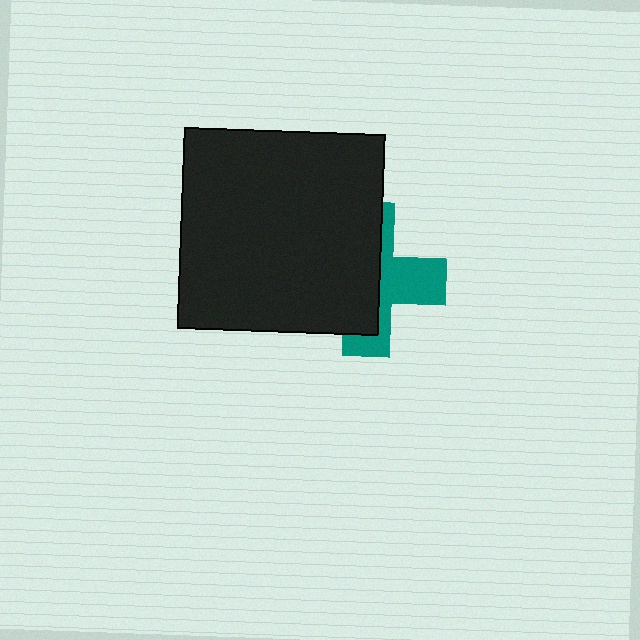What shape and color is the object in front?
The object in front is a black square.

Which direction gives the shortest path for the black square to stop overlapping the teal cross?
Moving left gives the shortest separation.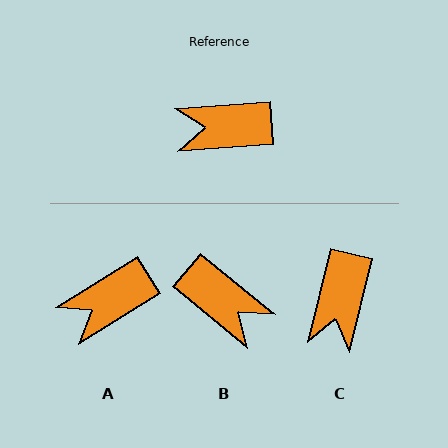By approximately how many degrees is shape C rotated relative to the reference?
Approximately 72 degrees counter-clockwise.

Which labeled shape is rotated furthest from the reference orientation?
B, about 137 degrees away.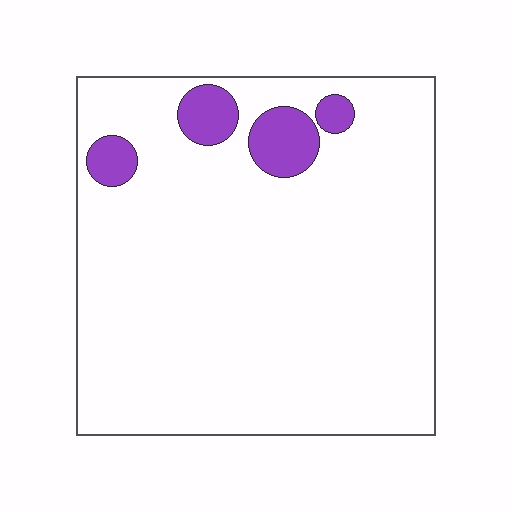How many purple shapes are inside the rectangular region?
4.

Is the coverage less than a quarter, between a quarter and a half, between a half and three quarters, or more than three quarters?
Less than a quarter.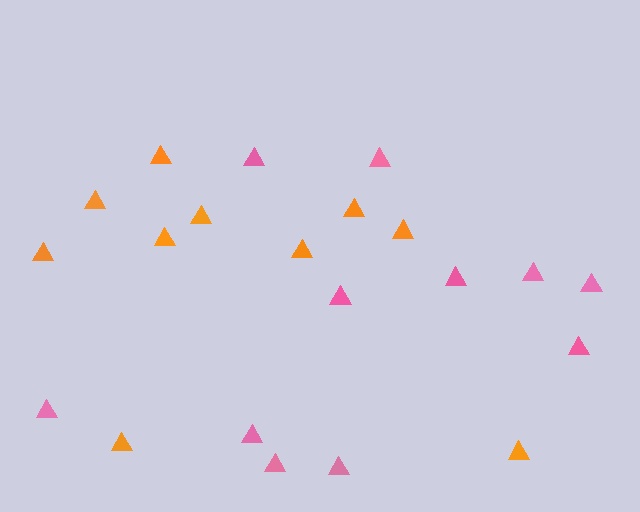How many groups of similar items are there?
There are 2 groups: one group of pink triangles (11) and one group of orange triangles (10).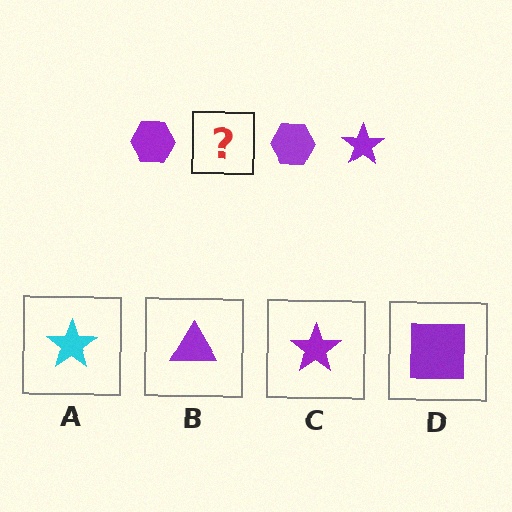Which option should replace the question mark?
Option C.